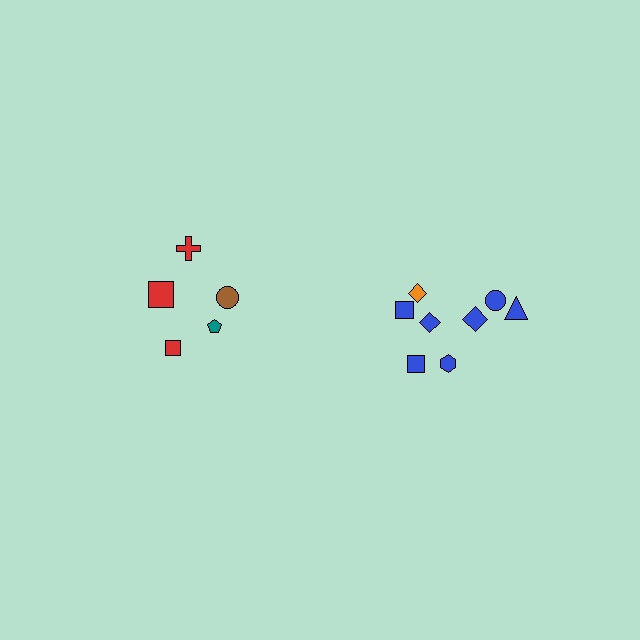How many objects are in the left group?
There are 5 objects.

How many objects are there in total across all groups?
There are 13 objects.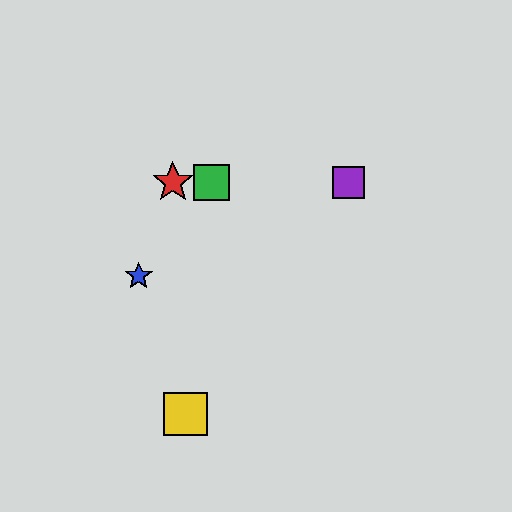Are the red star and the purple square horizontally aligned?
Yes, both are at y≈182.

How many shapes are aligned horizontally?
3 shapes (the red star, the green square, the purple square) are aligned horizontally.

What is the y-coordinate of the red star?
The red star is at y≈182.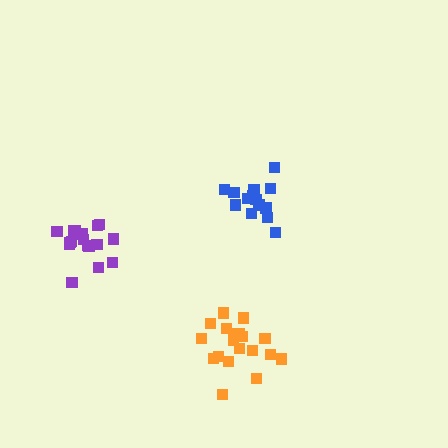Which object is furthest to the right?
The blue cluster is rightmost.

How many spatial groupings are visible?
There are 3 spatial groupings.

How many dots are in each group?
Group 1: 14 dots, Group 2: 17 dots, Group 3: 19 dots (50 total).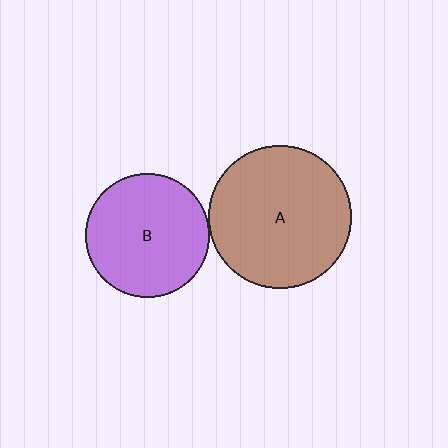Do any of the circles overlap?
No, none of the circles overlap.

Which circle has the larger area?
Circle A (brown).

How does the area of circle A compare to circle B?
Approximately 1.3 times.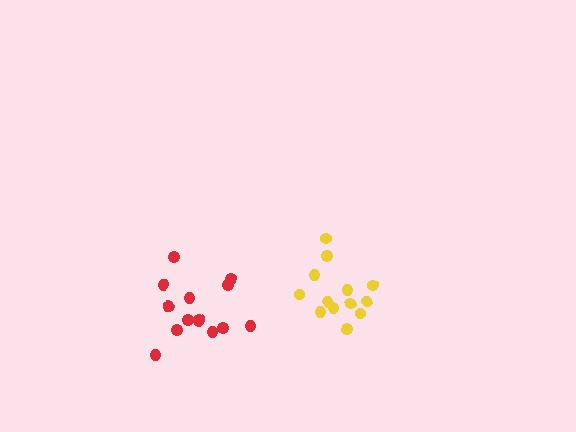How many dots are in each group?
Group 1: 14 dots, Group 2: 13 dots (27 total).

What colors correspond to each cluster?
The clusters are colored: red, yellow.